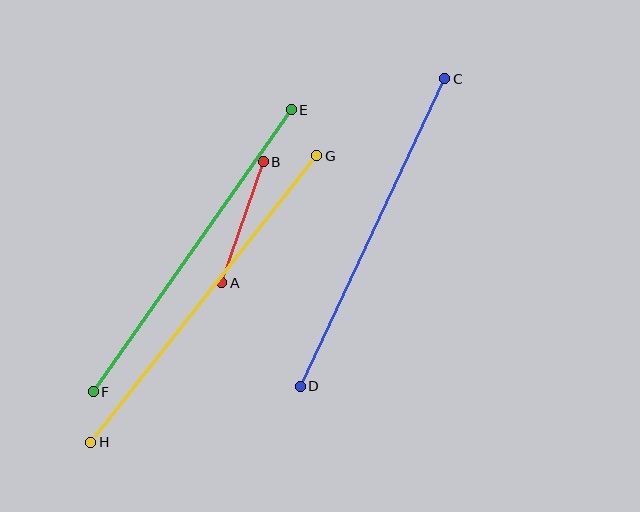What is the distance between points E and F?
The distance is approximately 344 pixels.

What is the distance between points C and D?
The distance is approximately 340 pixels.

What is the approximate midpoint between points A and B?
The midpoint is at approximately (243, 222) pixels.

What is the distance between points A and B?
The distance is approximately 128 pixels.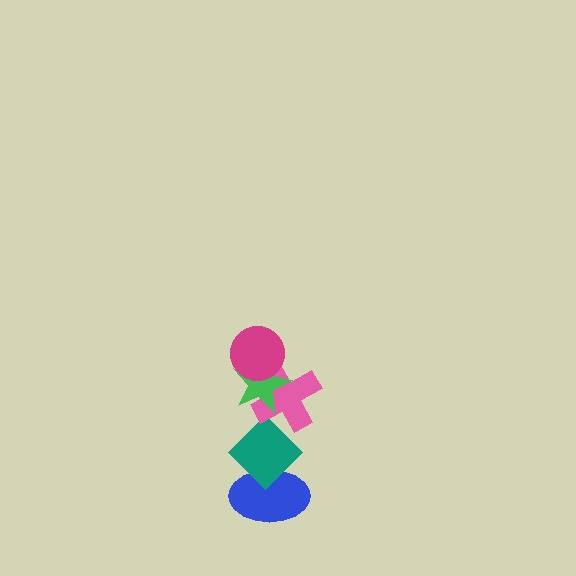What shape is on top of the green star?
The magenta circle is on top of the green star.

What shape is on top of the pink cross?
The green star is on top of the pink cross.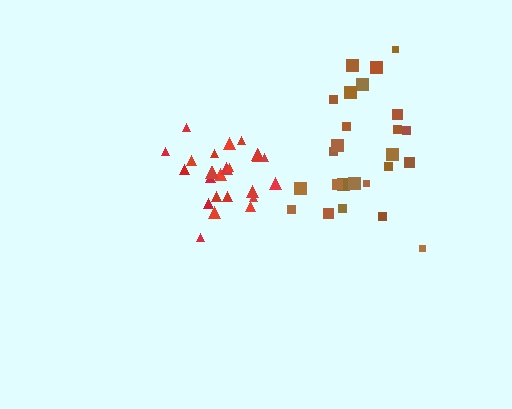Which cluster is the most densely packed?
Red.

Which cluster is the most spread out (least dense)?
Brown.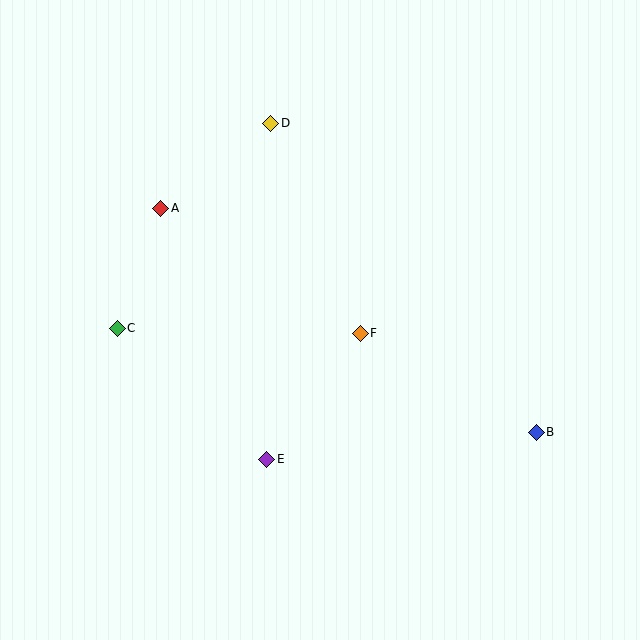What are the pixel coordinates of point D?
Point D is at (271, 123).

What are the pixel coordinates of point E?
Point E is at (267, 459).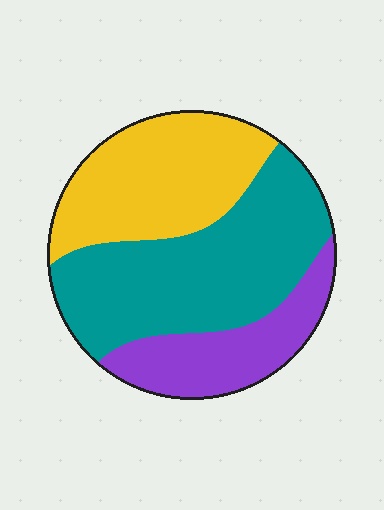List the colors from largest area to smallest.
From largest to smallest: teal, yellow, purple.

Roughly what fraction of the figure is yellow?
Yellow takes up about one third (1/3) of the figure.